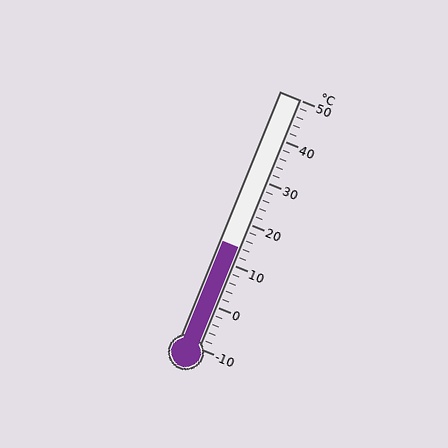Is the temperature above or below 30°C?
The temperature is below 30°C.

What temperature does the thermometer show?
The thermometer shows approximately 14°C.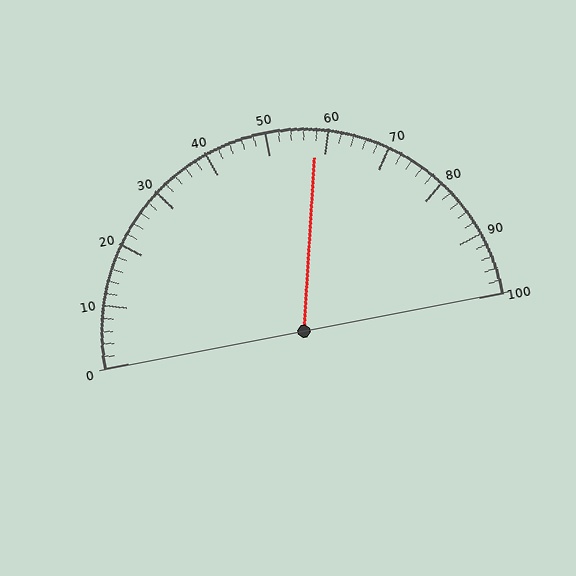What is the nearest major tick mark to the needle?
The nearest major tick mark is 60.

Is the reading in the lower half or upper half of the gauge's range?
The reading is in the upper half of the range (0 to 100).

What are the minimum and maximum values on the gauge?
The gauge ranges from 0 to 100.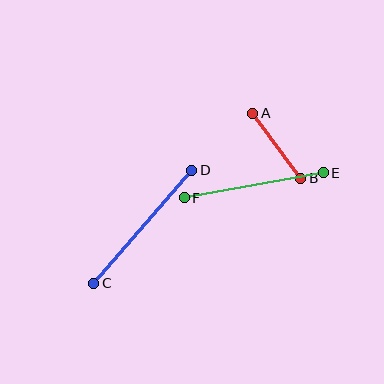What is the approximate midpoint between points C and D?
The midpoint is at approximately (143, 227) pixels.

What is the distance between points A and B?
The distance is approximately 81 pixels.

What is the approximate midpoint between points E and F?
The midpoint is at approximately (254, 185) pixels.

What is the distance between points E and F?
The distance is approximately 141 pixels.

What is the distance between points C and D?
The distance is approximately 150 pixels.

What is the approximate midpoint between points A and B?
The midpoint is at approximately (277, 146) pixels.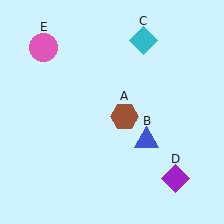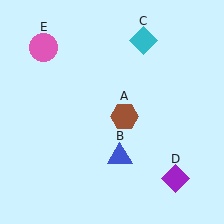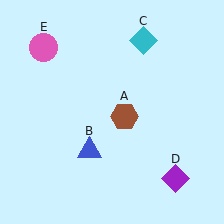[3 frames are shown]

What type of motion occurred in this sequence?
The blue triangle (object B) rotated clockwise around the center of the scene.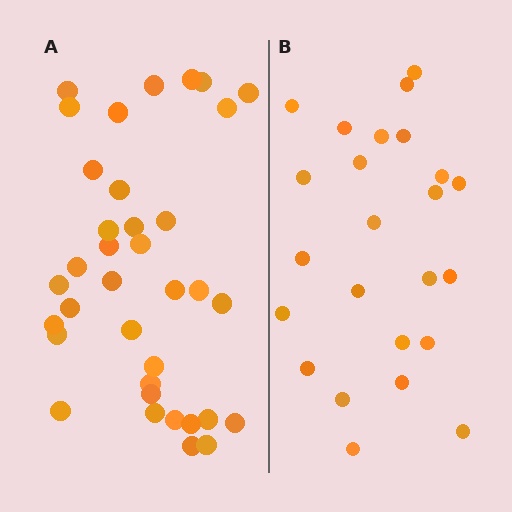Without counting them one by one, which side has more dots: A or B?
Region A (the left region) has more dots.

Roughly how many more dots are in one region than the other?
Region A has roughly 12 or so more dots than region B.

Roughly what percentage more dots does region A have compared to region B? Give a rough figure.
About 50% more.